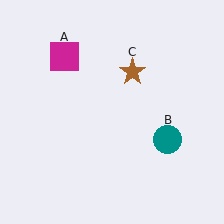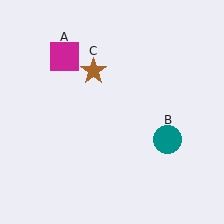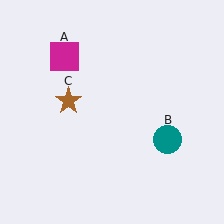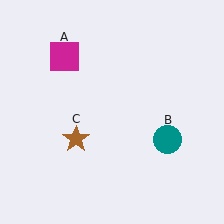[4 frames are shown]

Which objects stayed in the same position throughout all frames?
Magenta square (object A) and teal circle (object B) remained stationary.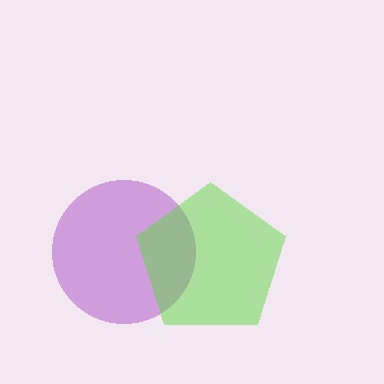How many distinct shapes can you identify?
There are 2 distinct shapes: a purple circle, a lime pentagon.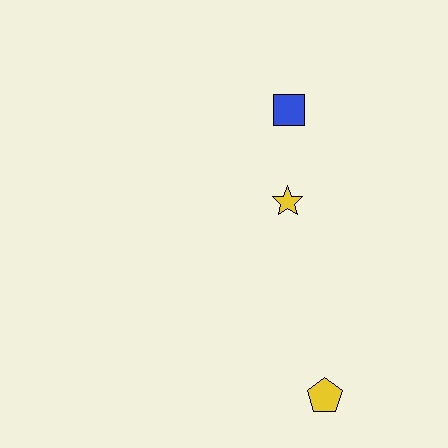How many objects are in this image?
There are 3 objects.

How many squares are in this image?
There is 1 square.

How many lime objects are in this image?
There are no lime objects.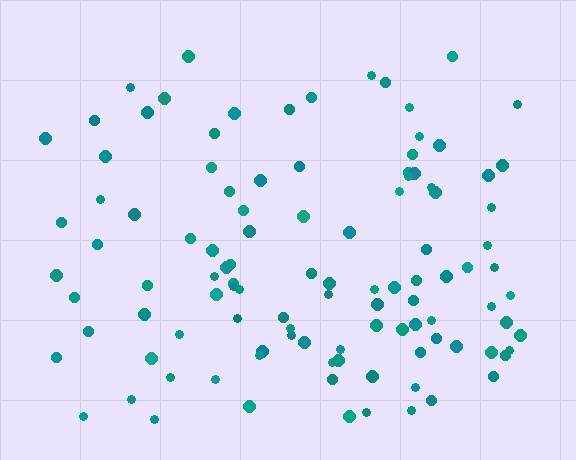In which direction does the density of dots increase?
From top to bottom, with the bottom side densest.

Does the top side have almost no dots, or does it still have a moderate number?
Still a moderate number, just noticeably fewer than the bottom.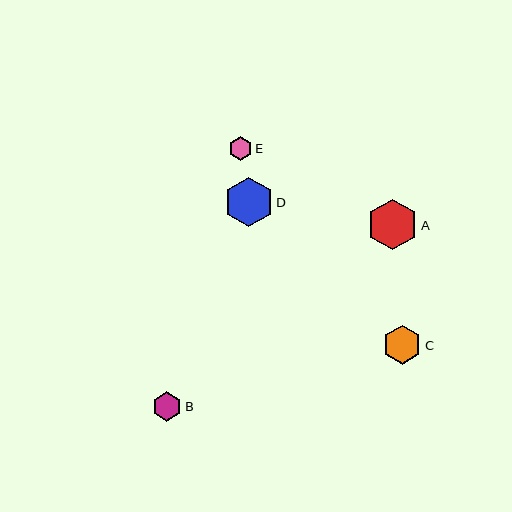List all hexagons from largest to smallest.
From largest to smallest: A, D, C, B, E.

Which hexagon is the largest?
Hexagon A is the largest with a size of approximately 51 pixels.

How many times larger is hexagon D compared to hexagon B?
Hexagon D is approximately 1.7 times the size of hexagon B.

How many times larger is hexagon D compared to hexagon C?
Hexagon D is approximately 1.3 times the size of hexagon C.